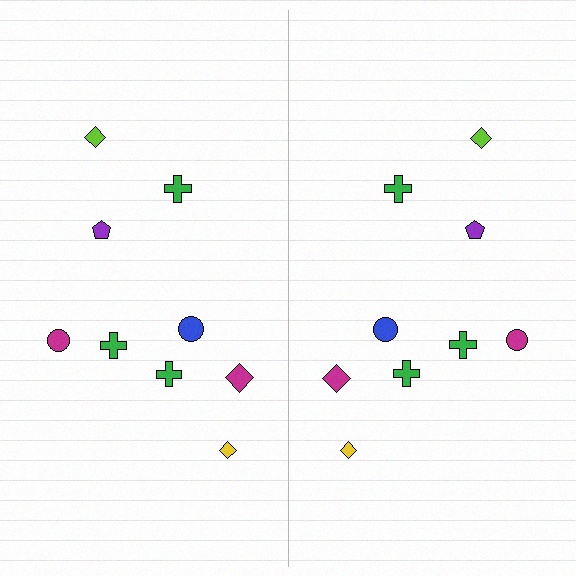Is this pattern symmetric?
Yes, this pattern has bilateral (reflection) symmetry.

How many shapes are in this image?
There are 18 shapes in this image.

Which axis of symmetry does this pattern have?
The pattern has a vertical axis of symmetry running through the center of the image.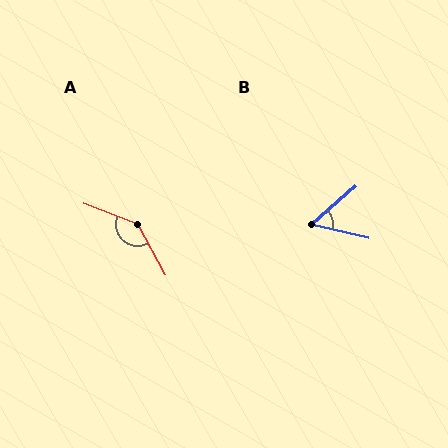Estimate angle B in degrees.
Approximately 54 degrees.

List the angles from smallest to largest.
B (54°), A (140°).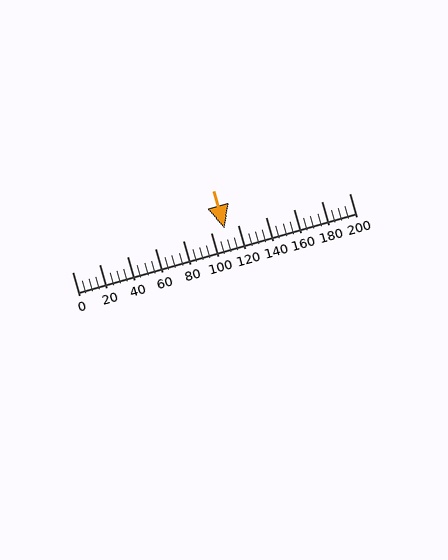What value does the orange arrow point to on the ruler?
The orange arrow points to approximately 110.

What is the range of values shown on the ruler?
The ruler shows values from 0 to 200.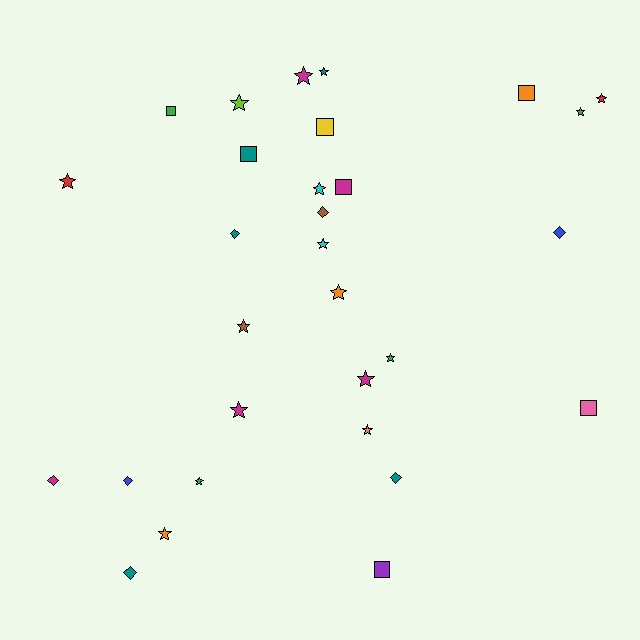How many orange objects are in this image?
There are 4 orange objects.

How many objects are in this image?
There are 30 objects.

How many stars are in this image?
There are 16 stars.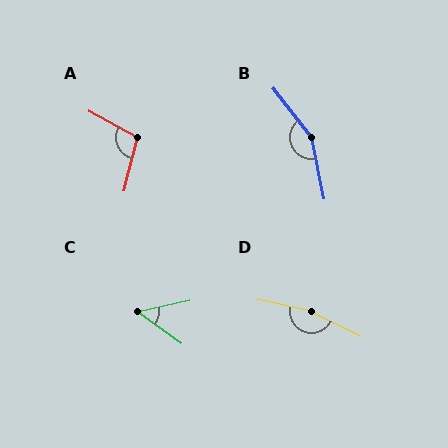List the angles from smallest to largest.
C (48°), A (105°), B (153°), D (166°).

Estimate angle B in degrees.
Approximately 153 degrees.